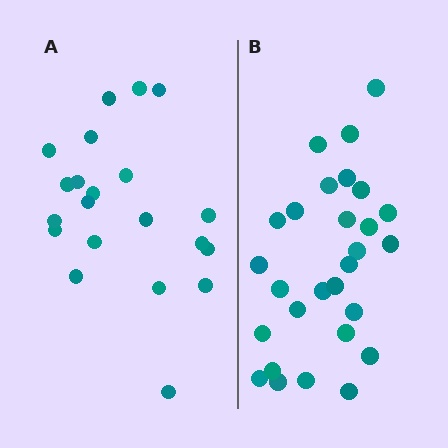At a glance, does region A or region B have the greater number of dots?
Region B (the right region) has more dots.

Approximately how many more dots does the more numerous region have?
Region B has roughly 8 or so more dots than region A.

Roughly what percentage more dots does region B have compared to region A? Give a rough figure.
About 35% more.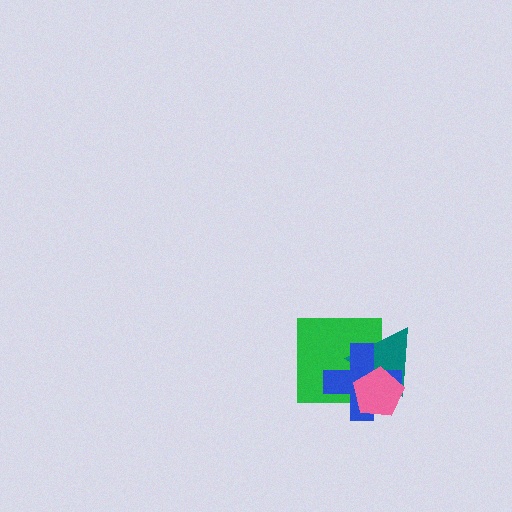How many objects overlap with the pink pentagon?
3 objects overlap with the pink pentagon.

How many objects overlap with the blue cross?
3 objects overlap with the blue cross.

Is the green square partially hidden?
Yes, it is partially covered by another shape.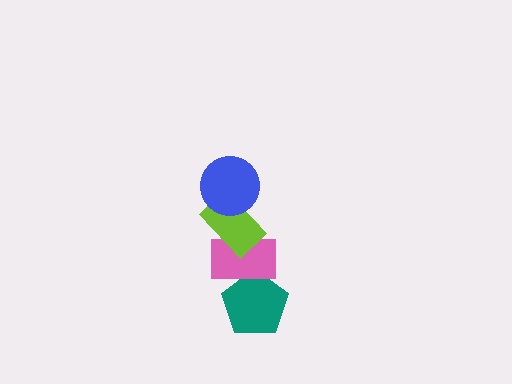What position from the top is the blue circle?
The blue circle is 1st from the top.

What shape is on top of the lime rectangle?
The blue circle is on top of the lime rectangle.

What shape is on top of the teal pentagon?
The pink rectangle is on top of the teal pentagon.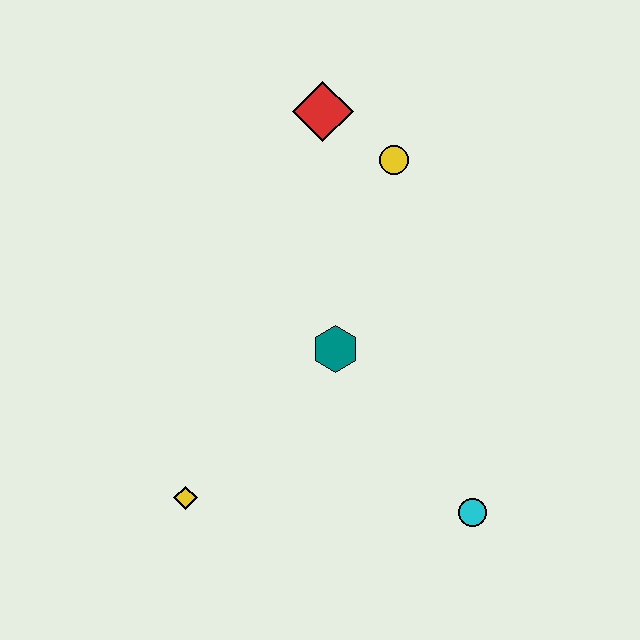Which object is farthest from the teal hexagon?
The red diamond is farthest from the teal hexagon.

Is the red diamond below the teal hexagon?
No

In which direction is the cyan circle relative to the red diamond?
The cyan circle is below the red diamond.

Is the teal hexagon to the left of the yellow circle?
Yes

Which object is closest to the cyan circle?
The teal hexagon is closest to the cyan circle.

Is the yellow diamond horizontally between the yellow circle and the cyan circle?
No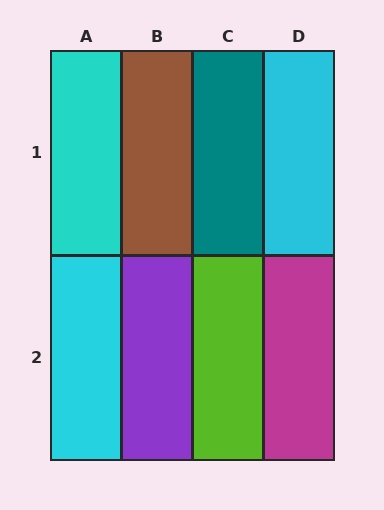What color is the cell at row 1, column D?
Cyan.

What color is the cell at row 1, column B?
Brown.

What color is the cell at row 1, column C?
Teal.